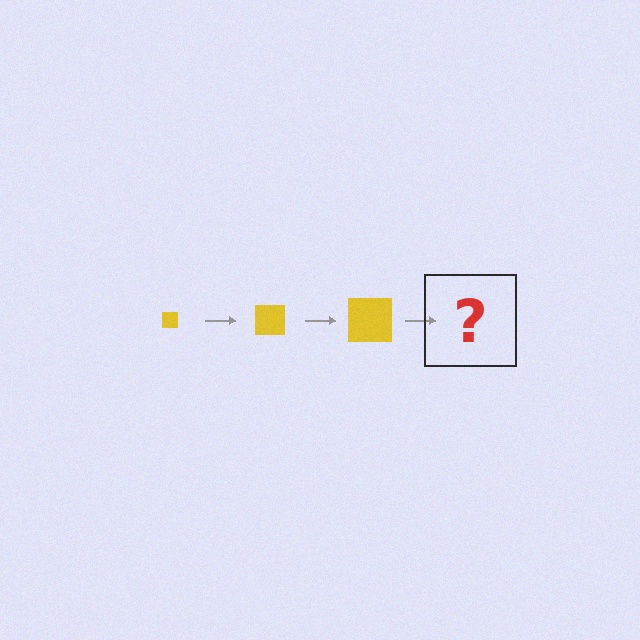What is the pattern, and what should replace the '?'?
The pattern is that the square gets progressively larger each step. The '?' should be a yellow square, larger than the previous one.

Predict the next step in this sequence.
The next step is a yellow square, larger than the previous one.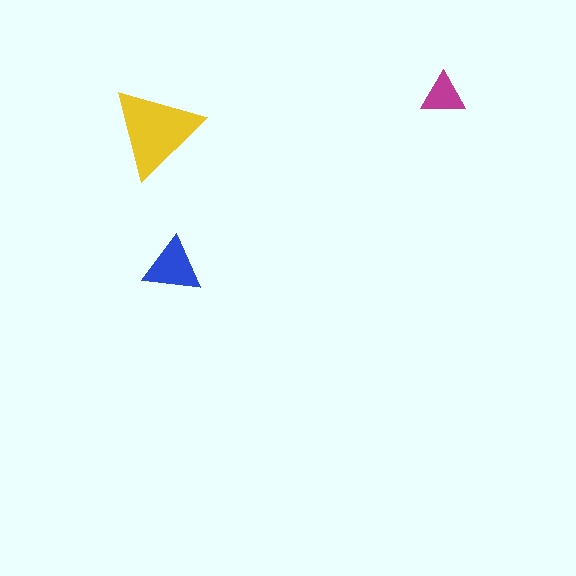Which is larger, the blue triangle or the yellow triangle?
The yellow one.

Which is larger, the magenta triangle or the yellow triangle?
The yellow one.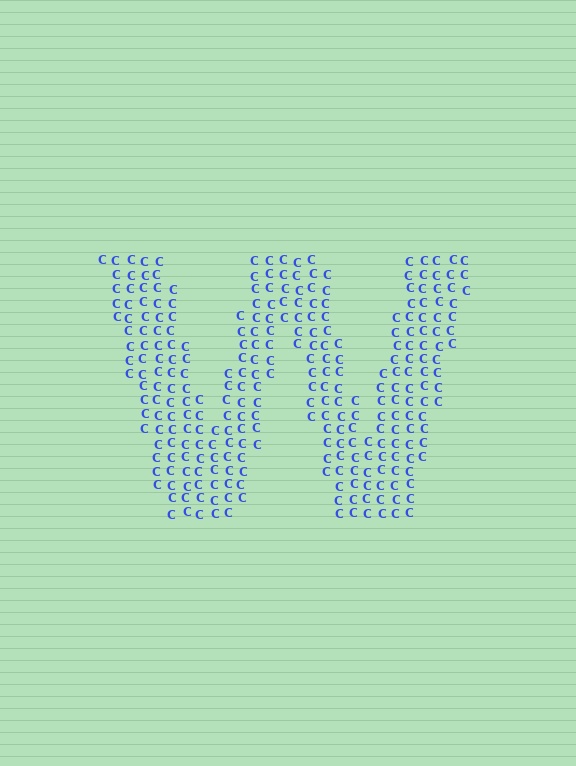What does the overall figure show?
The overall figure shows the letter W.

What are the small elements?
The small elements are letter C's.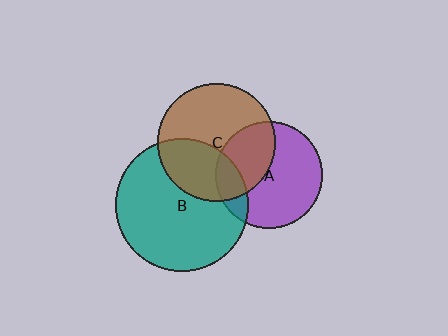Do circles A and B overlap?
Yes.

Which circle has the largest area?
Circle B (teal).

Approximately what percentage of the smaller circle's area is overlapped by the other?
Approximately 15%.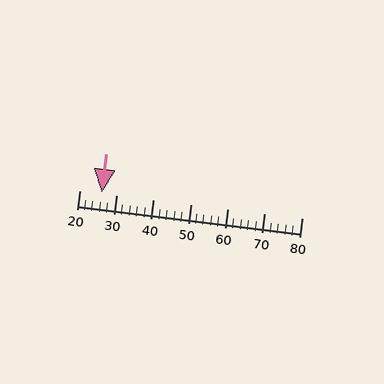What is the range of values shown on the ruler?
The ruler shows values from 20 to 80.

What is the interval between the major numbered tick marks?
The major tick marks are spaced 10 units apart.